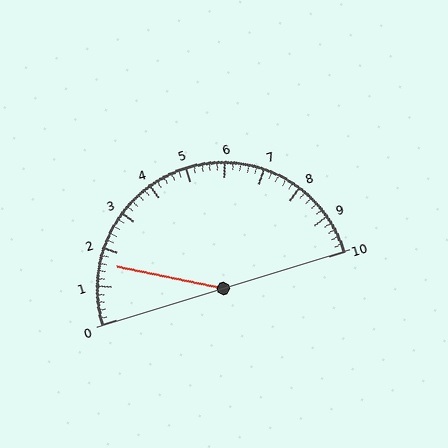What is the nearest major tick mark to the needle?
The nearest major tick mark is 2.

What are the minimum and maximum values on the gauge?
The gauge ranges from 0 to 10.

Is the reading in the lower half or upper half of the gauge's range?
The reading is in the lower half of the range (0 to 10).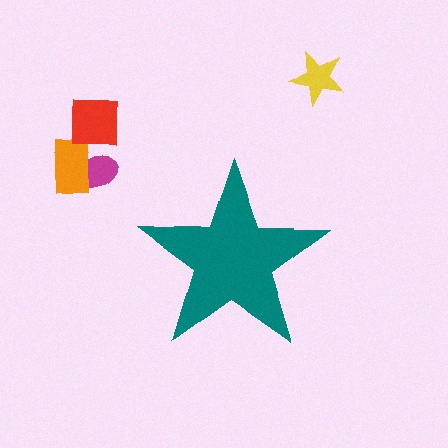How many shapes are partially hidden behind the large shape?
0 shapes are partially hidden.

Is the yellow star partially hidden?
No, the yellow star is fully visible.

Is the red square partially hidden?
No, the red square is fully visible.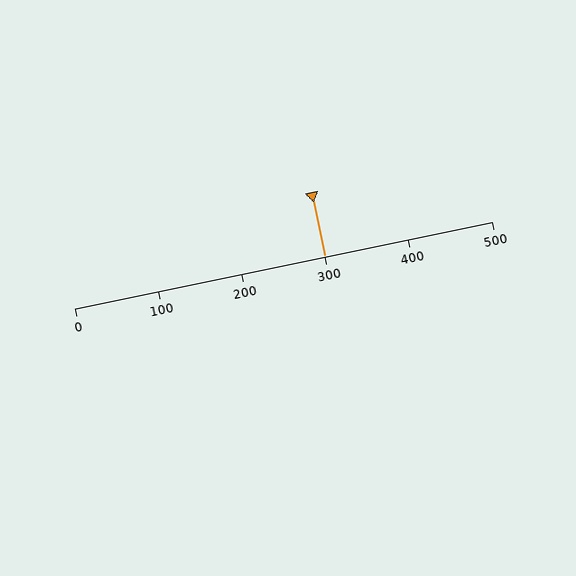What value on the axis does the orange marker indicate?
The marker indicates approximately 300.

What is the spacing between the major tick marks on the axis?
The major ticks are spaced 100 apart.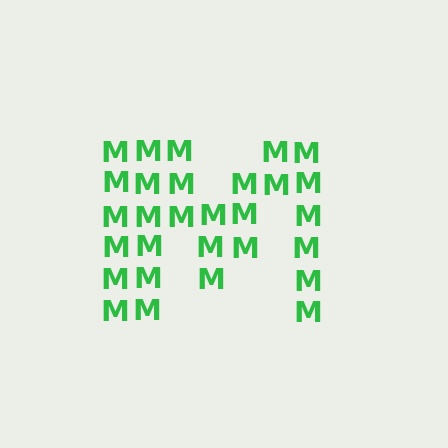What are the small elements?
The small elements are letter M's.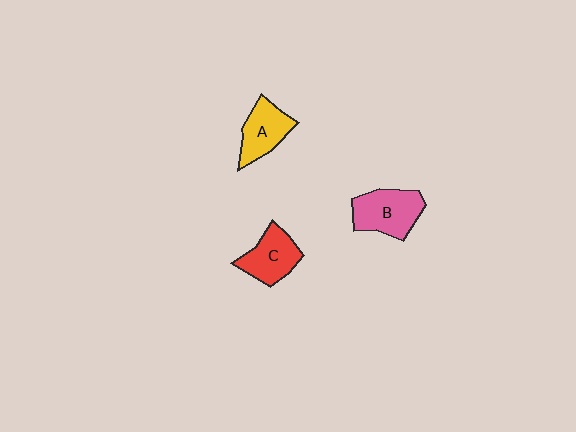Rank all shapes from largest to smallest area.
From largest to smallest: B (pink), C (red), A (yellow).